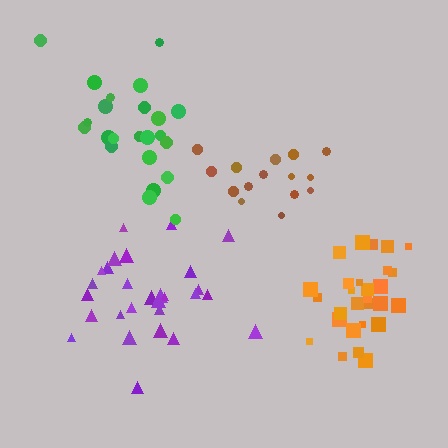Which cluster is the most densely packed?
Orange.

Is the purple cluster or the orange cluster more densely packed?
Orange.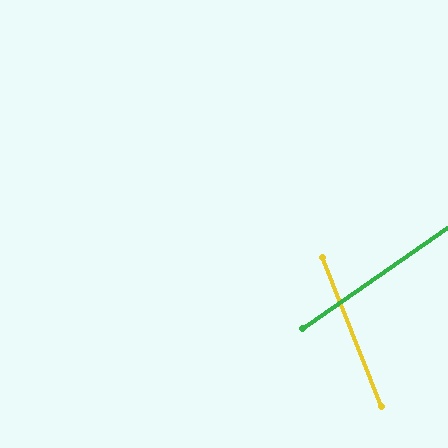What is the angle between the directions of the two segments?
Approximately 77 degrees.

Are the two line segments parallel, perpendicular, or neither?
Neither parallel nor perpendicular — they differ by about 77°.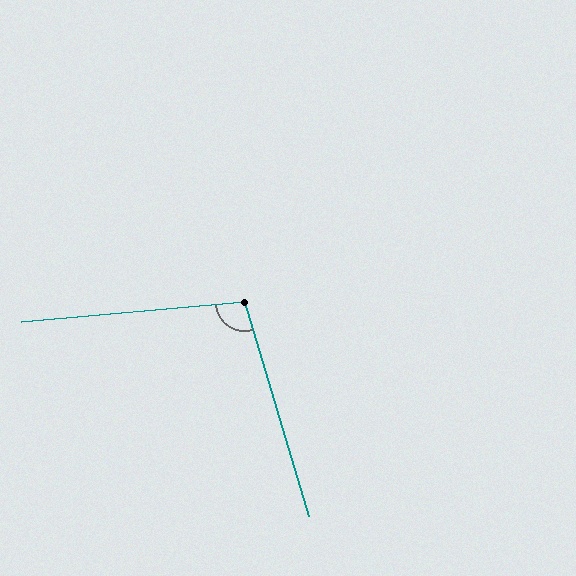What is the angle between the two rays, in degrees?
Approximately 102 degrees.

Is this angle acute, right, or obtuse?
It is obtuse.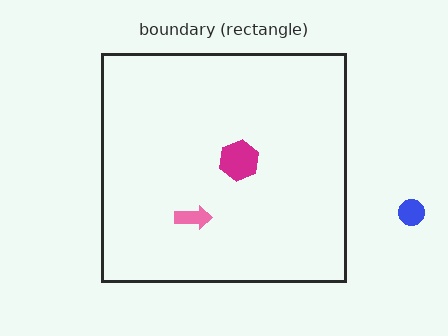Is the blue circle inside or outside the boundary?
Outside.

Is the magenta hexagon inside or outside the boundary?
Inside.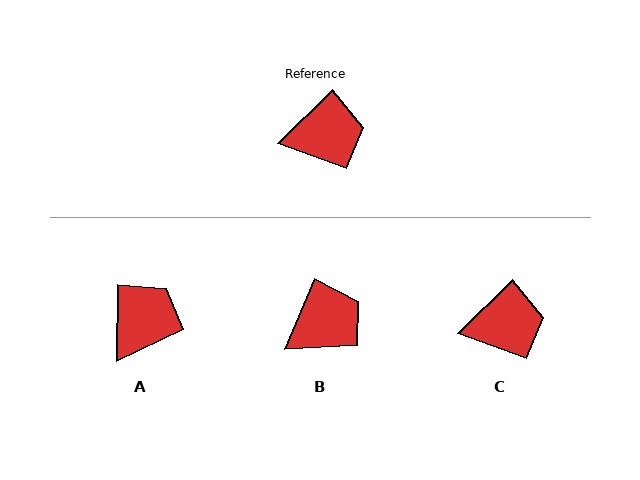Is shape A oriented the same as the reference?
No, it is off by about 45 degrees.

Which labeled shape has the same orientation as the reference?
C.